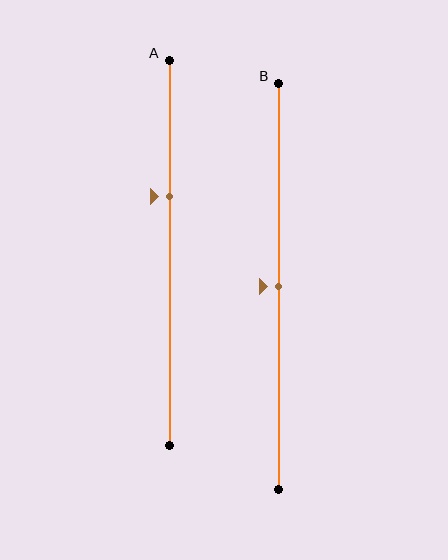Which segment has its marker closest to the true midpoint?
Segment B has its marker closest to the true midpoint.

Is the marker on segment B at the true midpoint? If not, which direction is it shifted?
Yes, the marker on segment B is at the true midpoint.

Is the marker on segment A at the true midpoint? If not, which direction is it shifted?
No, the marker on segment A is shifted upward by about 15% of the segment length.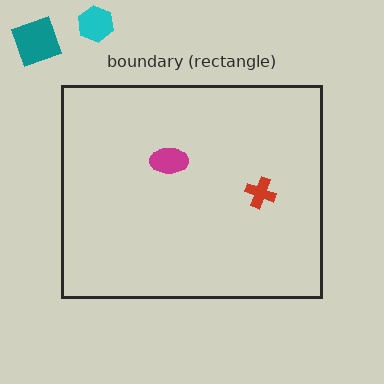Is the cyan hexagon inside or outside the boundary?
Outside.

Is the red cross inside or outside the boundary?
Inside.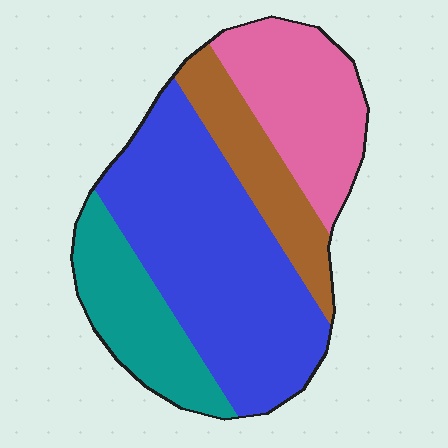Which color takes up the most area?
Blue, at roughly 45%.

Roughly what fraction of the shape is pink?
Pink covers 22% of the shape.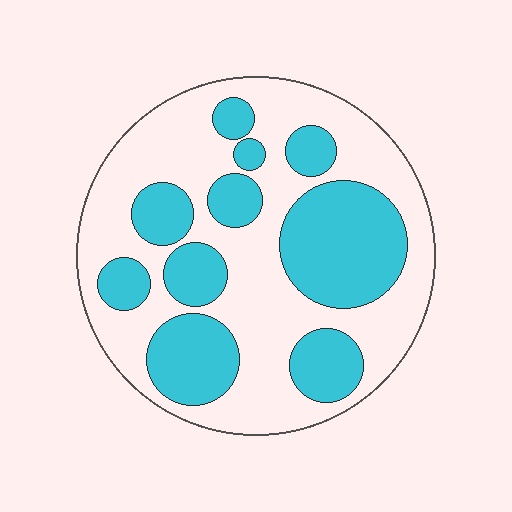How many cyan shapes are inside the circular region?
10.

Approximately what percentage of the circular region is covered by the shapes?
Approximately 40%.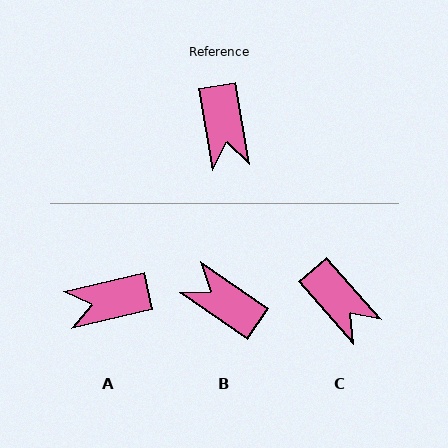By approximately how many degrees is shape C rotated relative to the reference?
Approximately 31 degrees counter-clockwise.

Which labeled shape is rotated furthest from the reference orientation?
B, about 134 degrees away.